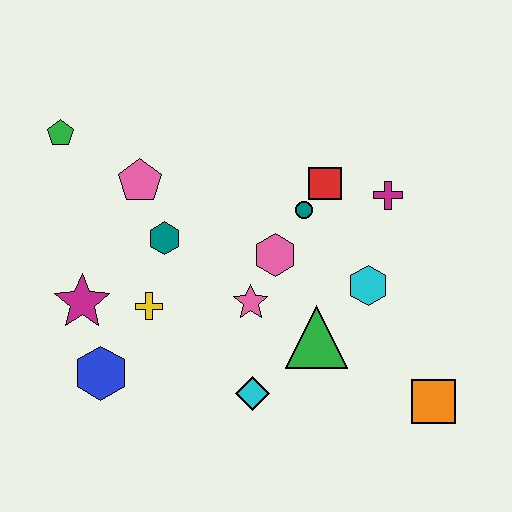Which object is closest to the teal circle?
The red square is closest to the teal circle.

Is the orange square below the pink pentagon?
Yes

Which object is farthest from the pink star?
The green pentagon is farthest from the pink star.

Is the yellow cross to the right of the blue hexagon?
Yes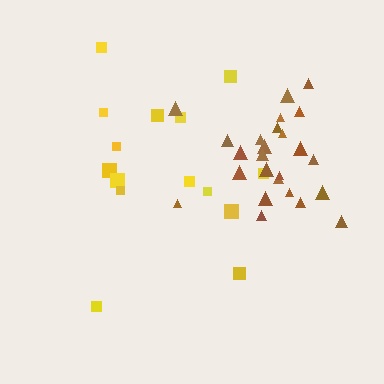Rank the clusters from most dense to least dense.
brown, yellow.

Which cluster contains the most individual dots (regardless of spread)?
Brown (25).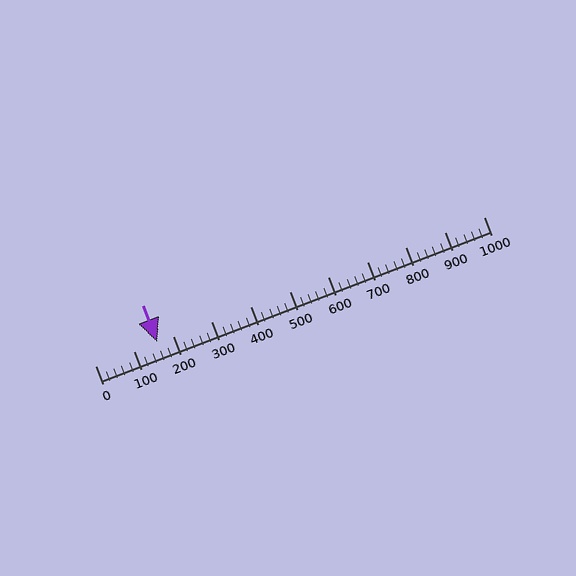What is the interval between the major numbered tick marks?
The major tick marks are spaced 100 units apart.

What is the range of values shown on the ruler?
The ruler shows values from 0 to 1000.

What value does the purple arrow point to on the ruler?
The purple arrow points to approximately 160.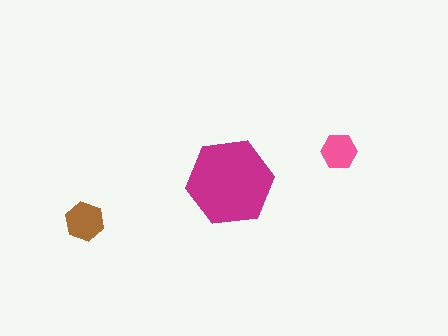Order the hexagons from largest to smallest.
the magenta one, the brown one, the pink one.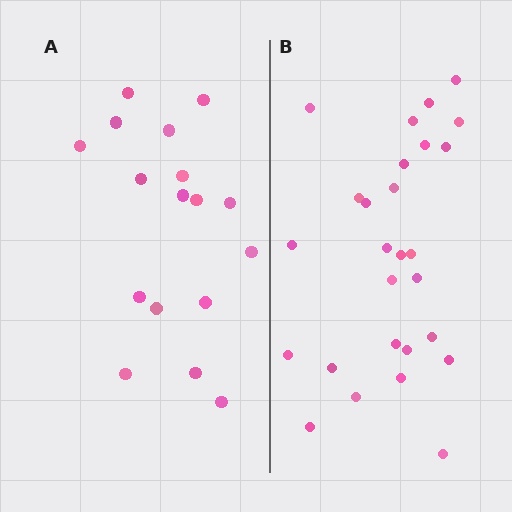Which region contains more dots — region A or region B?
Region B (the right region) has more dots.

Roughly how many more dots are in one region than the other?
Region B has roughly 10 or so more dots than region A.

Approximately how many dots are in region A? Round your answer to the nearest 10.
About 20 dots. (The exact count is 17, which rounds to 20.)